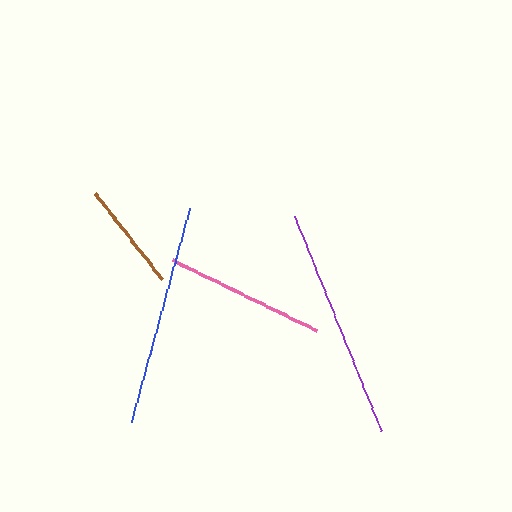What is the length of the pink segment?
The pink segment is approximately 161 pixels long.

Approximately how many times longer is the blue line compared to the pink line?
The blue line is approximately 1.4 times the length of the pink line.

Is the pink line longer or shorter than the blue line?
The blue line is longer than the pink line.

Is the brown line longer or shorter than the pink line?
The pink line is longer than the brown line.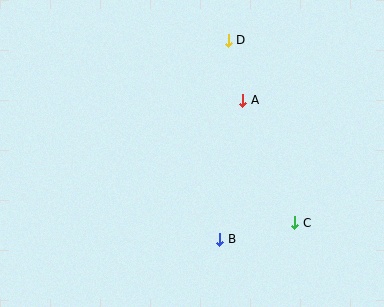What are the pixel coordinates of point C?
Point C is at (295, 223).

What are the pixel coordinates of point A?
Point A is at (243, 100).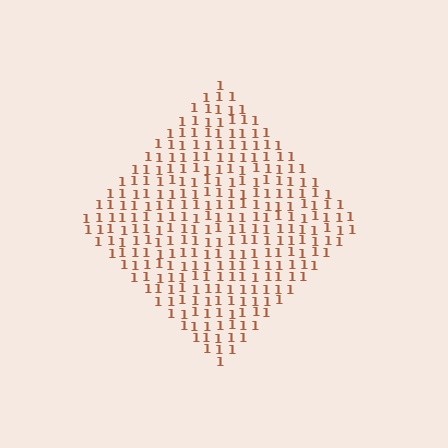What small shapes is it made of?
It is made of small digit 1's.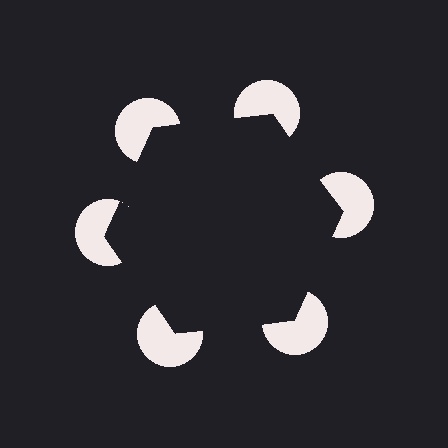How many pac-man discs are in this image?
There are 6 — one at each vertex of the illusory hexagon.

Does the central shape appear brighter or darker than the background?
It typically appears slightly darker than the background, even though no actual brightness change is drawn.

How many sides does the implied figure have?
6 sides.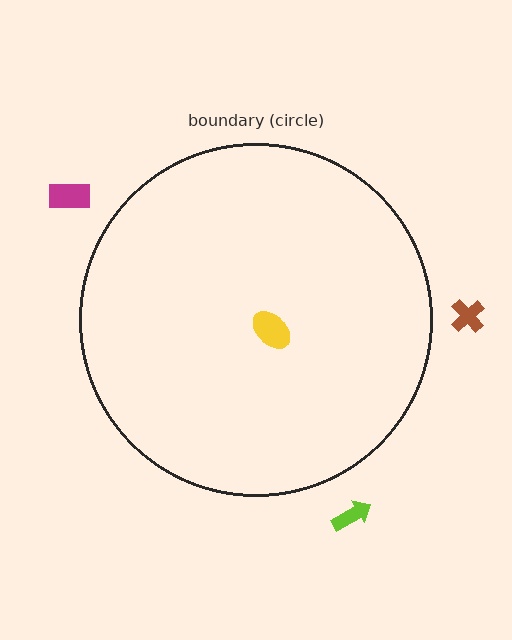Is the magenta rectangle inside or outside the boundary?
Outside.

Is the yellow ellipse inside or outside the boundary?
Inside.